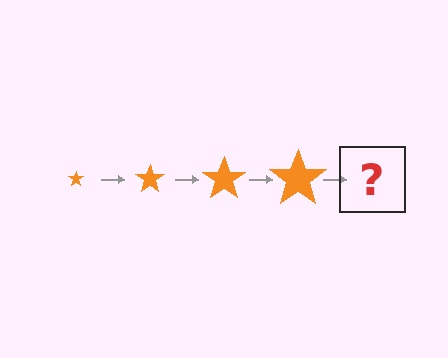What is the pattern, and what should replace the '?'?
The pattern is that the star gets progressively larger each step. The '?' should be an orange star, larger than the previous one.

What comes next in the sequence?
The next element should be an orange star, larger than the previous one.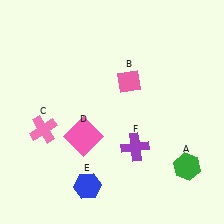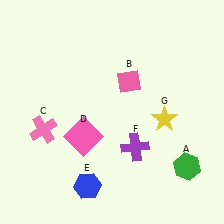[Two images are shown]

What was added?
A yellow star (G) was added in Image 2.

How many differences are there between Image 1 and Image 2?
There is 1 difference between the two images.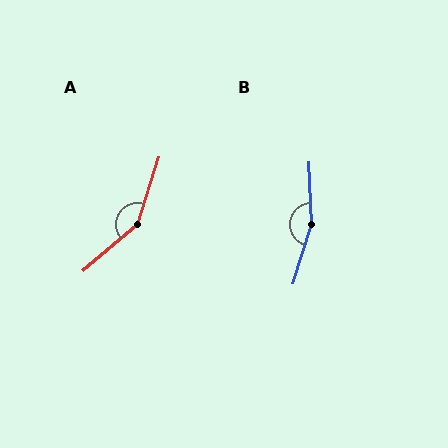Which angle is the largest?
B, at approximately 160 degrees.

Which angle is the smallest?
A, at approximately 148 degrees.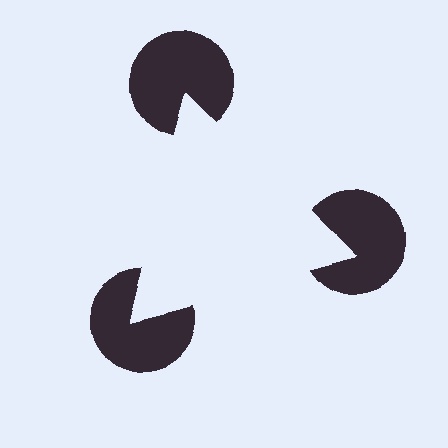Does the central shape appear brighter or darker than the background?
It typically appears slightly brighter than the background, even though no actual brightness change is drawn.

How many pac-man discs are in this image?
There are 3 — one at each vertex of the illusory triangle.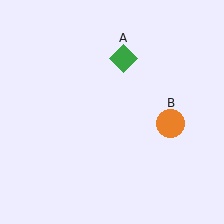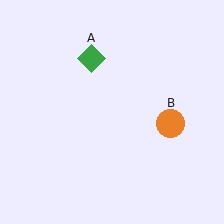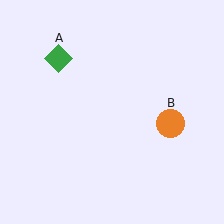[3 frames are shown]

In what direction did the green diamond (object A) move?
The green diamond (object A) moved left.